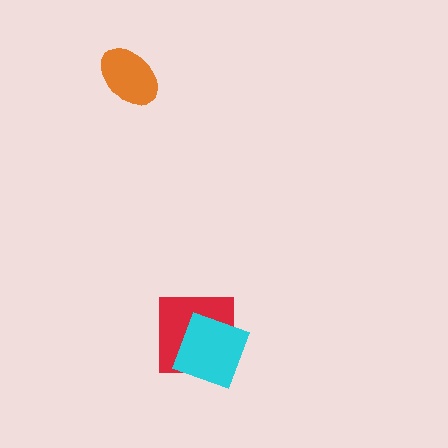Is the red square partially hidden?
Yes, it is partially covered by another shape.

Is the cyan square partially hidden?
No, no other shape covers it.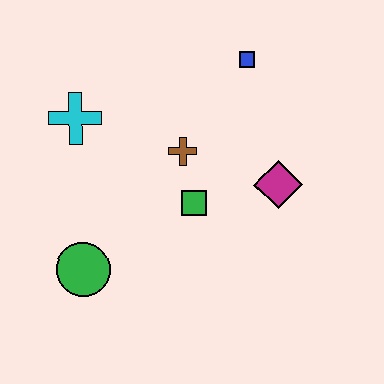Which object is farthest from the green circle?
The blue square is farthest from the green circle.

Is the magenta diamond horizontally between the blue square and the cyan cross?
No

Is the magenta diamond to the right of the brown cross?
Yes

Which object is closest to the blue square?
The brown cross is closest to the blue square.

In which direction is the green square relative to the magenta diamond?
The green square is to the left of the magenta diamond.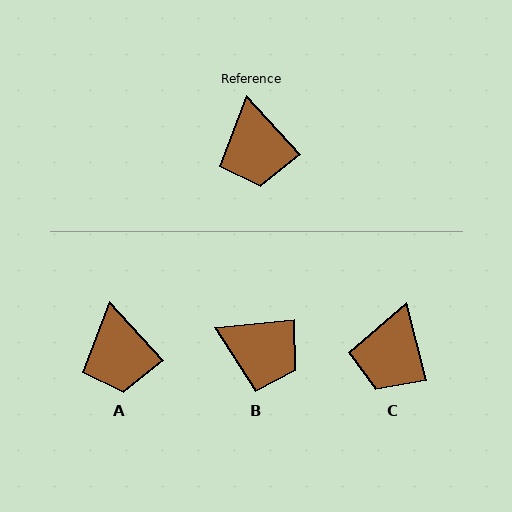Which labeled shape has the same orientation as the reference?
A.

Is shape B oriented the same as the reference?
No, it is off by about 53 degrees.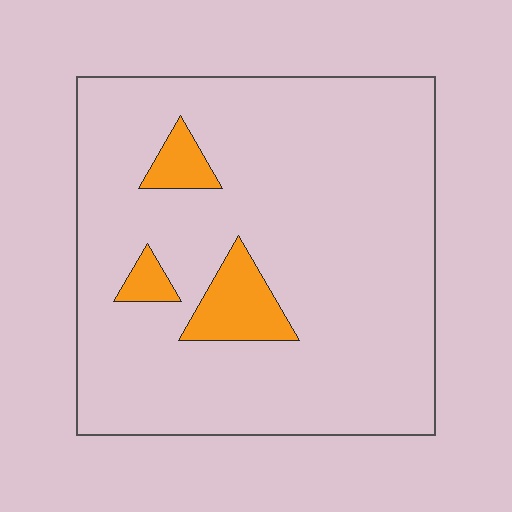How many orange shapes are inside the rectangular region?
3.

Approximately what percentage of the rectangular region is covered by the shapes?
Approximately 10%.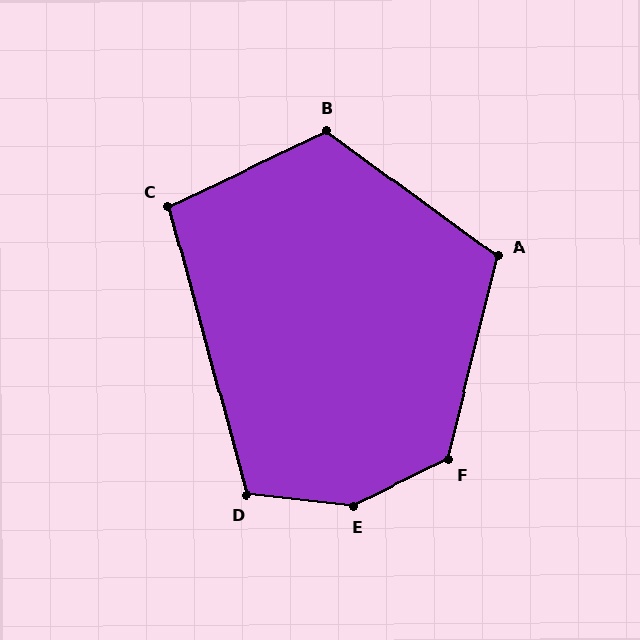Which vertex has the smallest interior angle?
C, at approximately 100 degrees.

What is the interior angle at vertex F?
Approximately 130 degrees (obtuse).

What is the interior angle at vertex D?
Approximately 111 degrees (obtuse).